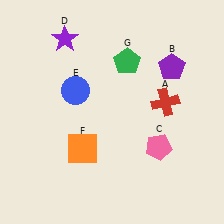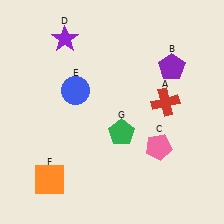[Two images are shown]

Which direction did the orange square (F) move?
The orange square (F) moved left.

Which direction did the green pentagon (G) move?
The green pentagon (G) moved down.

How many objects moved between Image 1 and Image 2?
2 objects moved between the two images.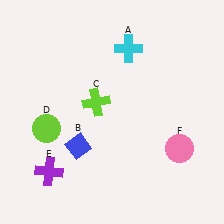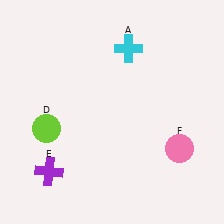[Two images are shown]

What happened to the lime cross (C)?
The lime cross (C) was removed in Image 2. It was in the top-left area of Image 1.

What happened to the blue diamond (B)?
The blue diamond (B) was removed in Image 2. It was in the bottom-left area of Image 1.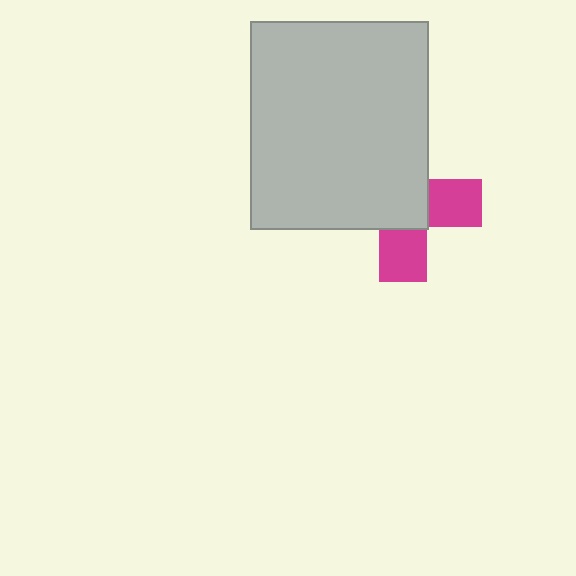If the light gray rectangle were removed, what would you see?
You would see the complete magenta cross.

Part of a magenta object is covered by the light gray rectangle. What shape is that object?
It is a cross.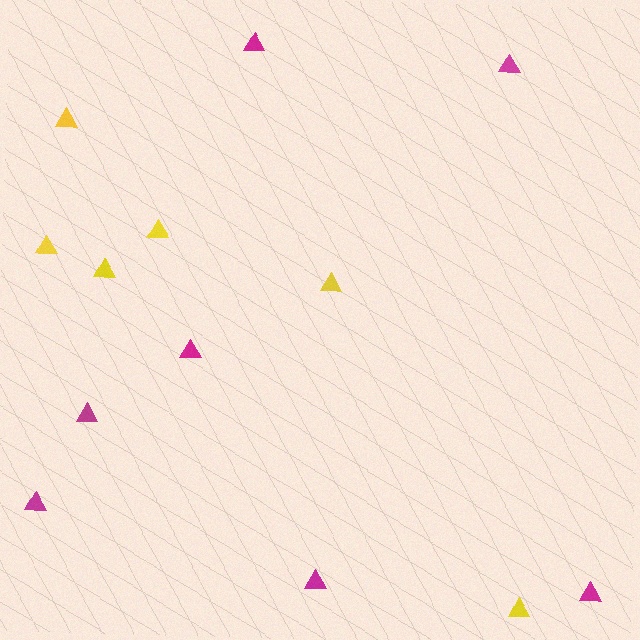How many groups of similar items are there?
There are 2 groups: one group of yellow triangles (6) and one group of magenta triangles (7).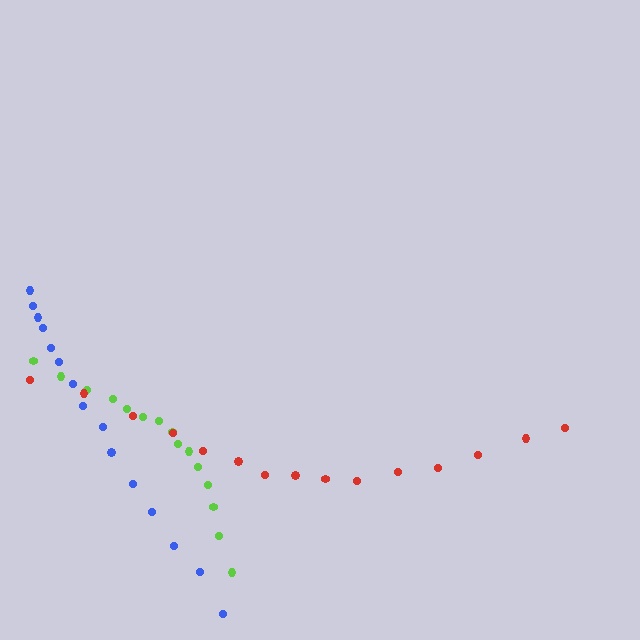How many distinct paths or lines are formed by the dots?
There are 3 distinct paths.